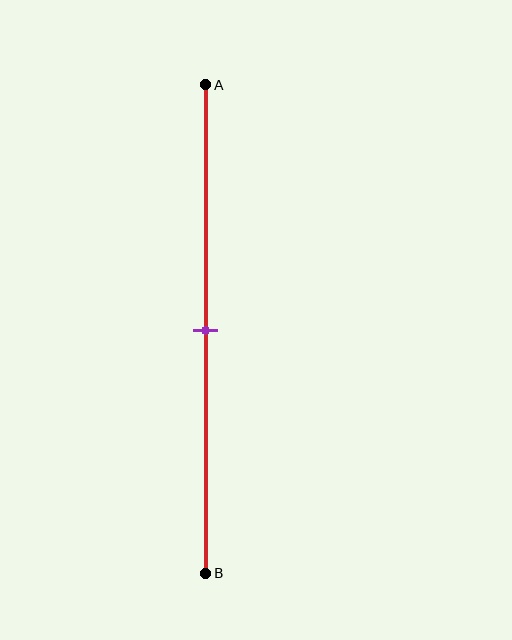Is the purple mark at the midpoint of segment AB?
Yes, the mark is approximately at the midpoint.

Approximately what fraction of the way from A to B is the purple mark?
The purple mark is approximately 50% of the way from A to B.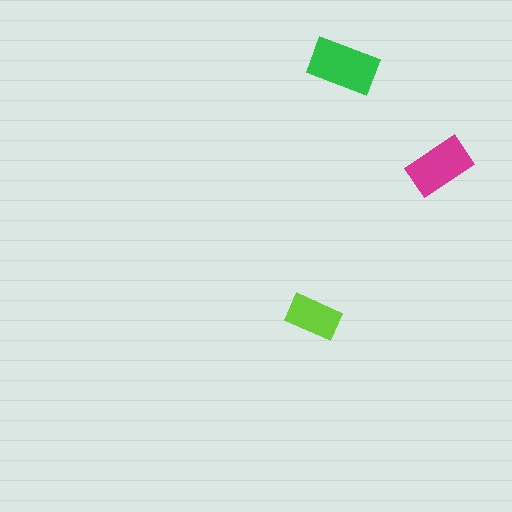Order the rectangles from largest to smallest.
the green one, the magenta one, the lime one.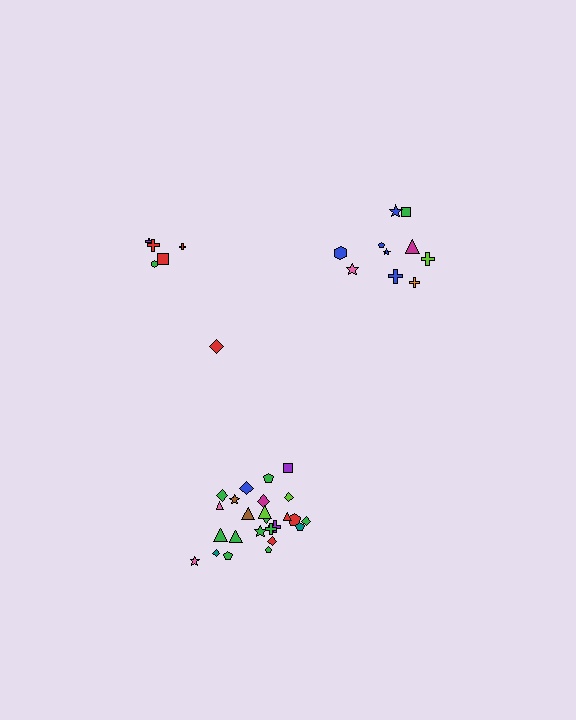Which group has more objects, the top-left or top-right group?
The top-right group.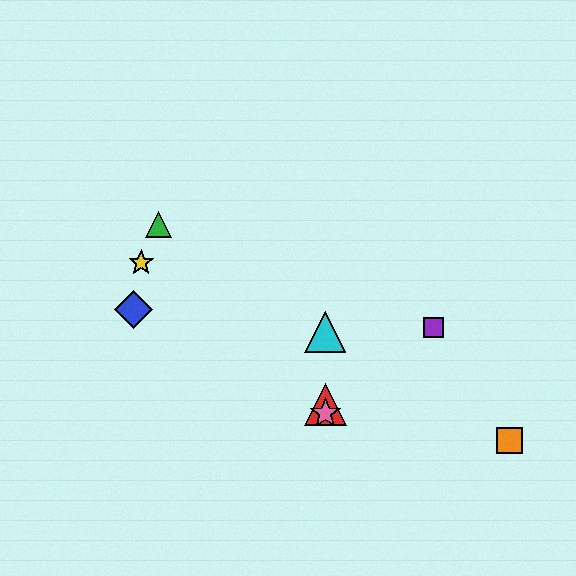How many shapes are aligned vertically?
3 shapes (the red triangle, the cyan triangle, the pink star) are aligned vertically.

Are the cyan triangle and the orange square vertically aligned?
No, the cyan triangle is at x≈325 and the orange square is at x≈510.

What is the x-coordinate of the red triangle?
The red triangle is at x≈325.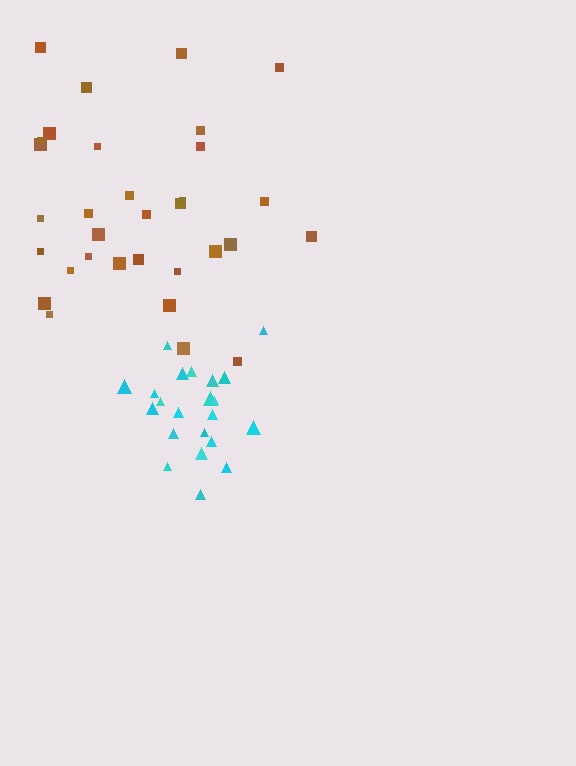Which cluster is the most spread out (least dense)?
Brown.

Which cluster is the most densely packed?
Cyan.